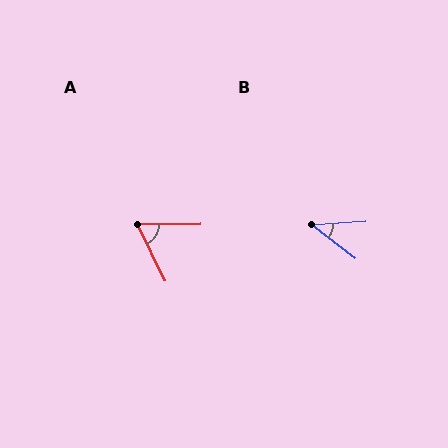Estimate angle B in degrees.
Approximately 41 degrees.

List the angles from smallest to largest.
B (41°), A (65°).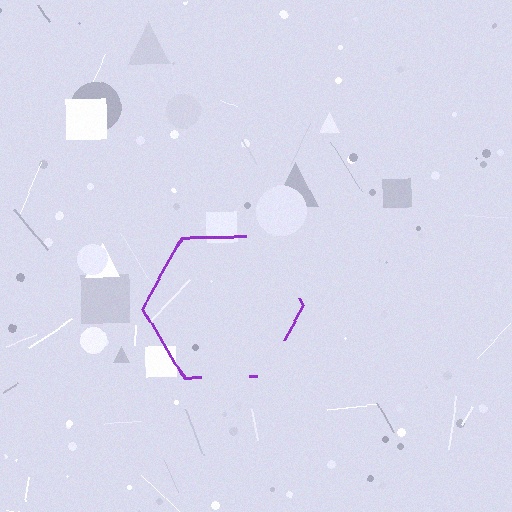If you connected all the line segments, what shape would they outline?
They would outline a hexagon.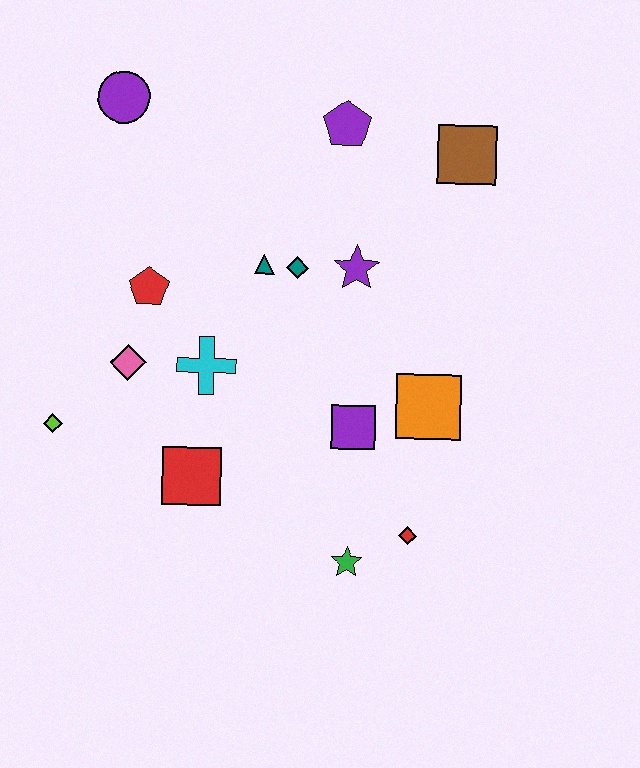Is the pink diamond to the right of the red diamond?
No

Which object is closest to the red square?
The cyan cross is closest to the red square.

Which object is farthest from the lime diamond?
The brown square is farthest from the lime diamond.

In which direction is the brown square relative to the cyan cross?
The brown square is to the right of the cyan cross.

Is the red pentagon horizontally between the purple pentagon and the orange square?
No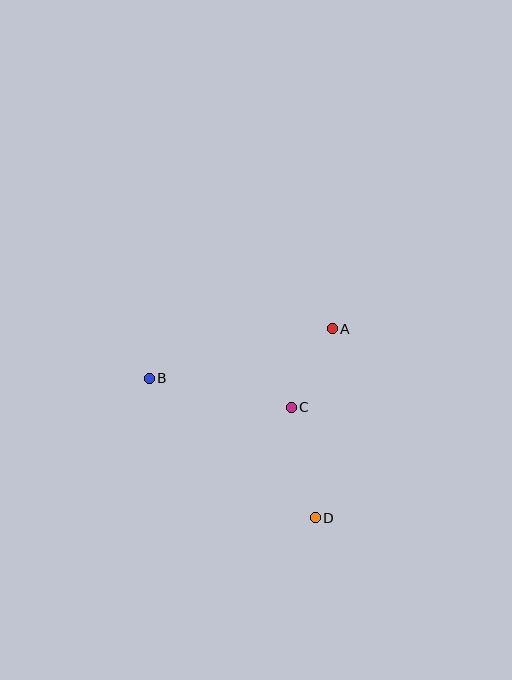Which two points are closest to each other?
Points A and C are closest to each other.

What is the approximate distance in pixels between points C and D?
The distance between C and D is approximately 113 pixels.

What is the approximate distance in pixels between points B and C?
The distance between B and C is approximately 145 pixels.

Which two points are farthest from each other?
Points B and D are farthest from each other.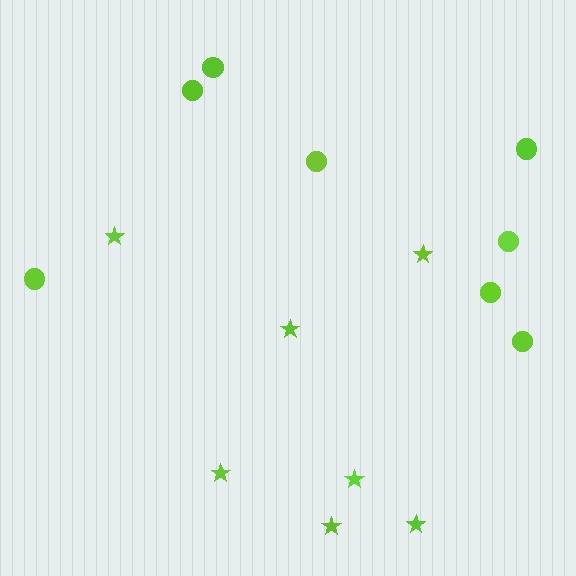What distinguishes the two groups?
There are 2 groups: one group of stars (7) and one group of circles (8).